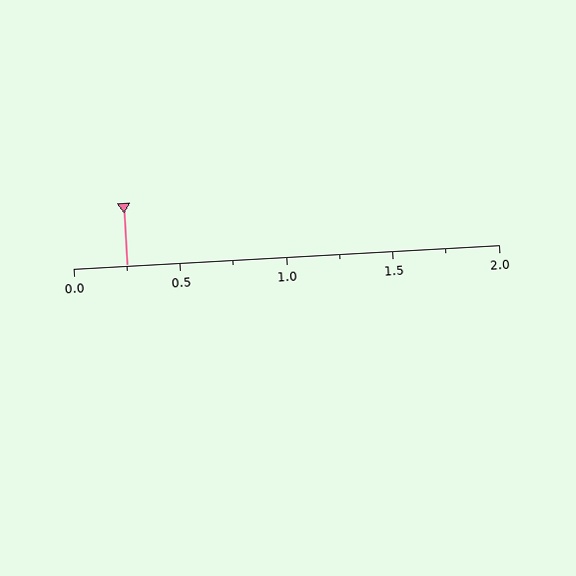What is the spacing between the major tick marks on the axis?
The major ticks are spaced 0.5 apart.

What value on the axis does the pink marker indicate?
The marker indicates approximately 0.25.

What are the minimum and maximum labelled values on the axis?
The axis runs from 0.0 to 2.0.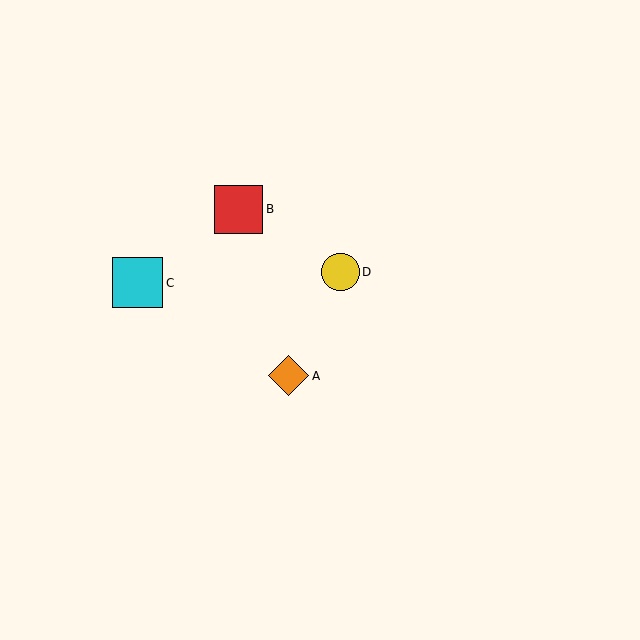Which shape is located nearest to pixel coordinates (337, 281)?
The yellow circle (labeled D) at (340, 272) is nearest to that location.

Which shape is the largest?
The cyan square (labeled C) is the largest.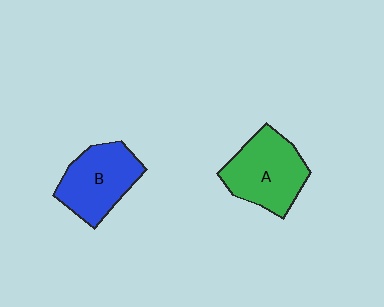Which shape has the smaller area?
Shape B (blue).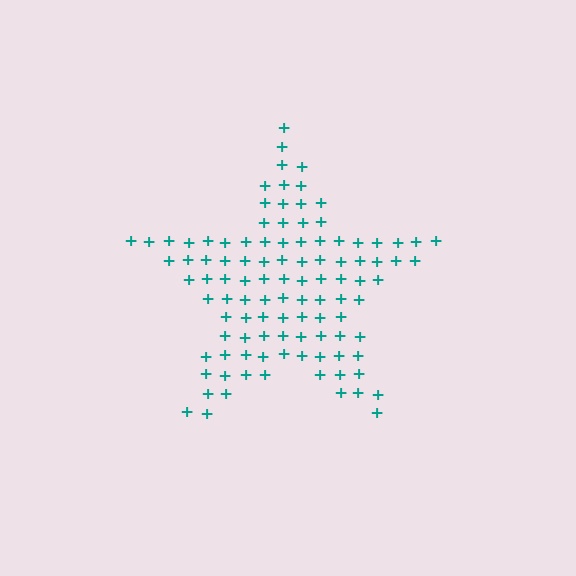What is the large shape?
The large shape is a star.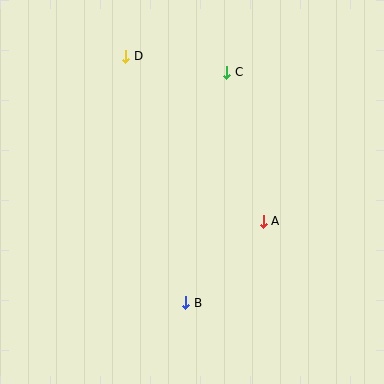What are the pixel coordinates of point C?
Point C is at (227, 72).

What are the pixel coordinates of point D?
Point D is at (126, 57).